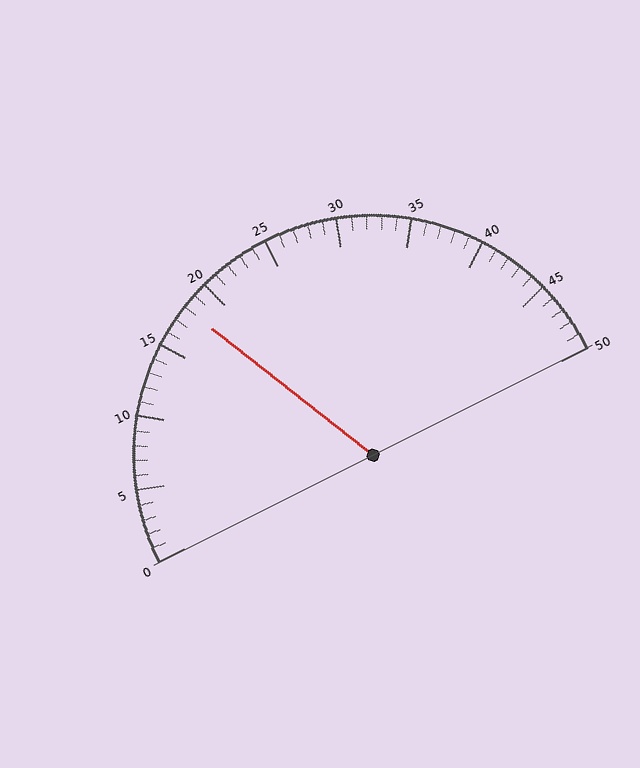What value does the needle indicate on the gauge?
The needle indicates approximately 18.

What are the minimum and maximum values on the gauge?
The gauge ranges from 0 to 50.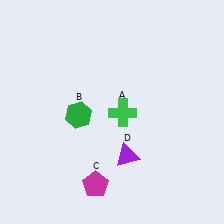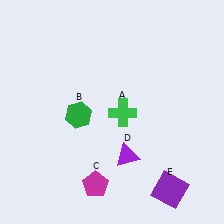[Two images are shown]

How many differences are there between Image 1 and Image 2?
There is 1 difference between the two images.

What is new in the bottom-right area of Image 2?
A purple square (E) was added in the bottom-right area of Image 2.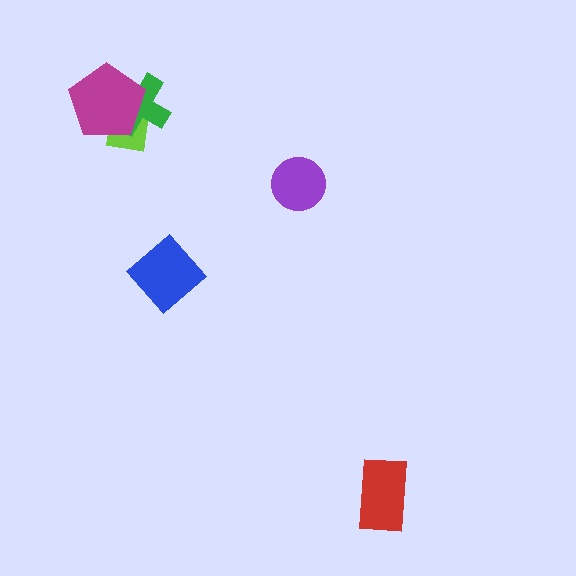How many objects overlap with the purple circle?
0 objects overlap with the purple circle.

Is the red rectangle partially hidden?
No, no other shape covers it.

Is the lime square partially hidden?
Yes, it is partially covered by another shape.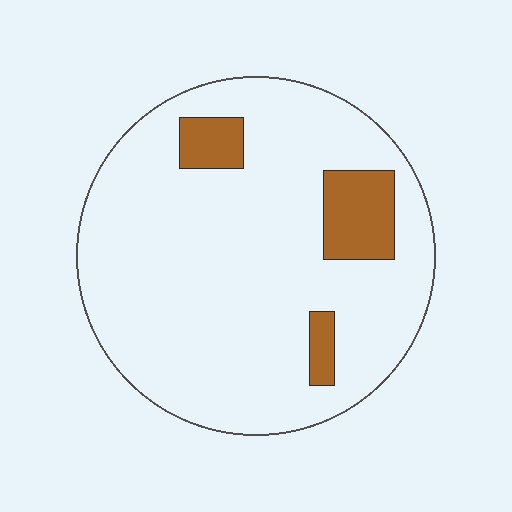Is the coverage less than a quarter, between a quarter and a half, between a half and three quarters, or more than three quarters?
Less than a quarter.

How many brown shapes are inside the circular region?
3.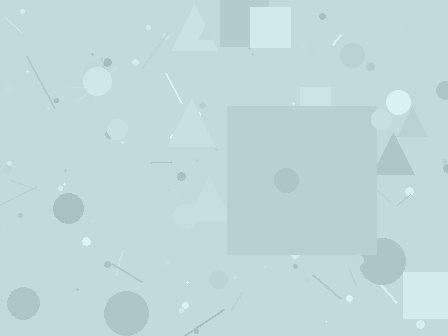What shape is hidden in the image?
A square is hidden in the image.